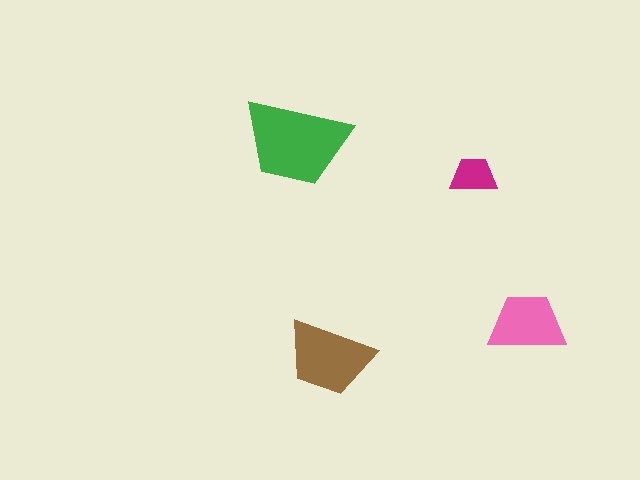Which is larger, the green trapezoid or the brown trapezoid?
The green one.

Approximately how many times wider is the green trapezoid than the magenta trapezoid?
About 2.5 times wider.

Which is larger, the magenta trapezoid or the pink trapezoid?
The pink one.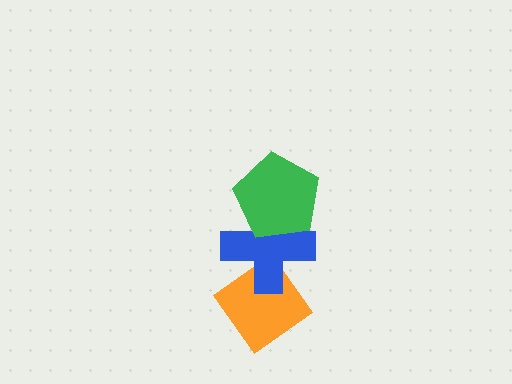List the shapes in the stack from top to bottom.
From top to bottom: the green pentagon, the blue cross, the orange diamond.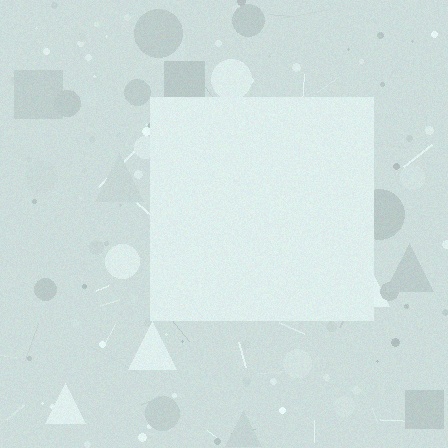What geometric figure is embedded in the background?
A square is embedded in the background.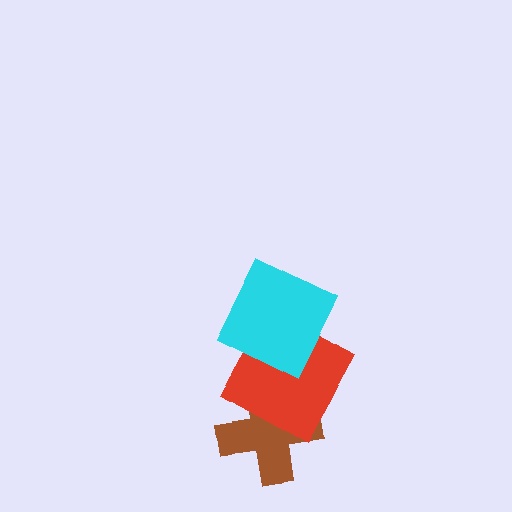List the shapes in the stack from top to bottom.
From top to bottom: the cyan square, the red square, the brown cross.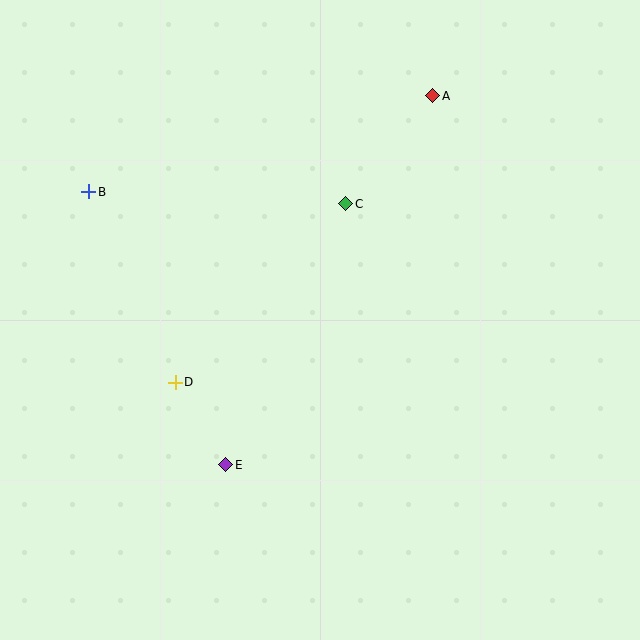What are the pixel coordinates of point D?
Point D is at (175, 382).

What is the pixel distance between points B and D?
The distance between B and D is 209 pixels.